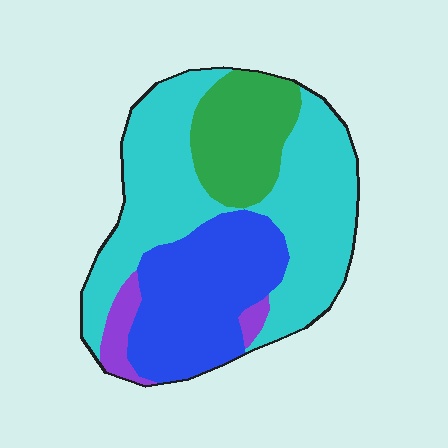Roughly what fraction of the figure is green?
Green covers 17% of the figure.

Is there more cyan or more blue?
Cyan.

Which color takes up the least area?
Purple, at roughly 5%.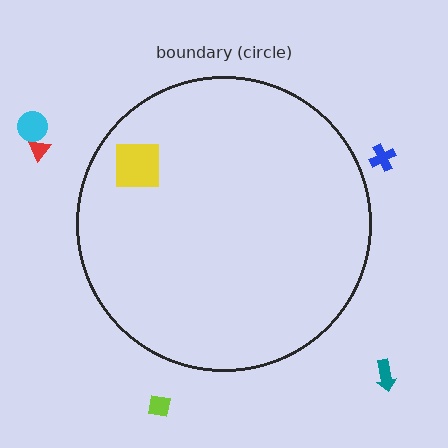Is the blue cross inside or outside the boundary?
Outside.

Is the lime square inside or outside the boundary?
Outside.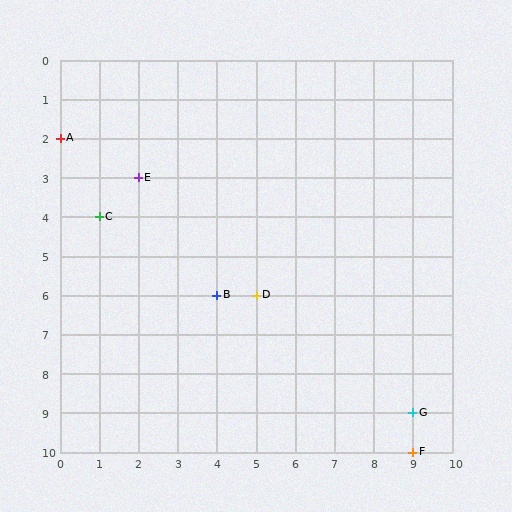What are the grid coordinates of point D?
Point D is at grid coordinates (5, 6).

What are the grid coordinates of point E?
Point E is at grid coordinates (2, 3).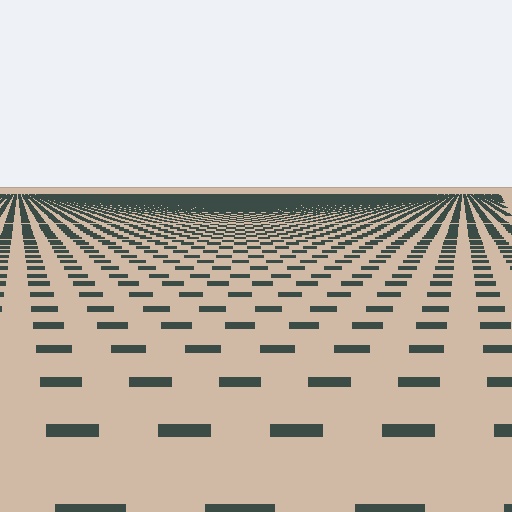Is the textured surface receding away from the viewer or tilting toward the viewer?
The surface is receding away from the viewer. Texture elements get smaller and denser toward the top.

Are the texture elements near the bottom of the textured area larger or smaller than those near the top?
Larger. Near the bottom, elements are closer to the viewer and appear at a bigger on-screen size.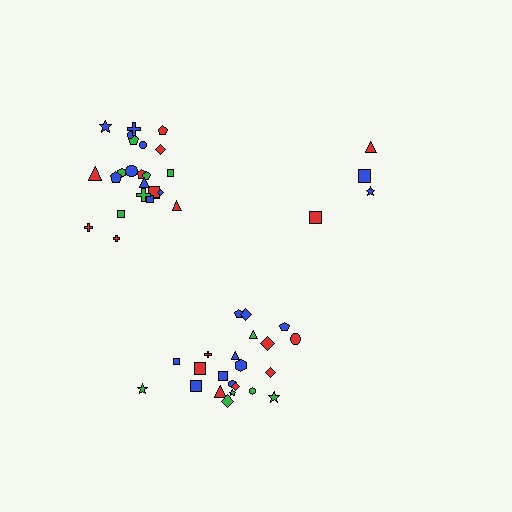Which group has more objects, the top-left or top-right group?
The top-left group.